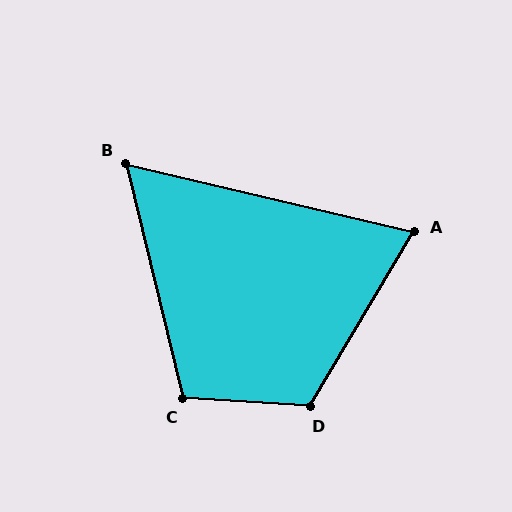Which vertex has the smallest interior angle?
B, at approximately 63 degrees.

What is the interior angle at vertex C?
Approximately 107 degrees (obtuse).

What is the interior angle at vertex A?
Approximately 73 degrees (acute).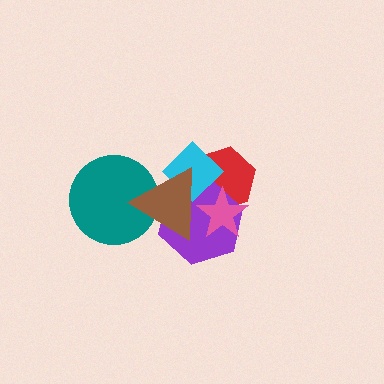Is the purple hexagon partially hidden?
Yes, it is partially covered by another shape.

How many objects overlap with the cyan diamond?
4 objects overlap with the cyan diamond.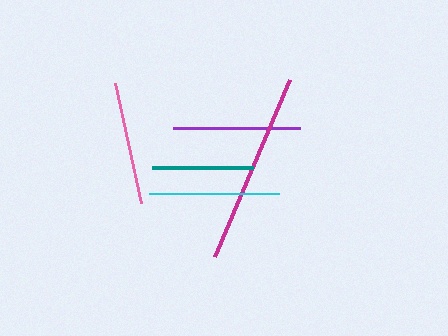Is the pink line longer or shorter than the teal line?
The pink line is longer than the teal line.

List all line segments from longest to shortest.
From longest to shortest: magenta, cyan, purple, pink, teal.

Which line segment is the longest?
The magenta line is the longest at approximately 191 pixels.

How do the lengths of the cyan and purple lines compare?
The cyan and purple lines are approximately the same length.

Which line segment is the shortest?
The teal line is the shortest at approximately 101 pixels.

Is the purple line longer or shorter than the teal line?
The purple line is longer than the teal line.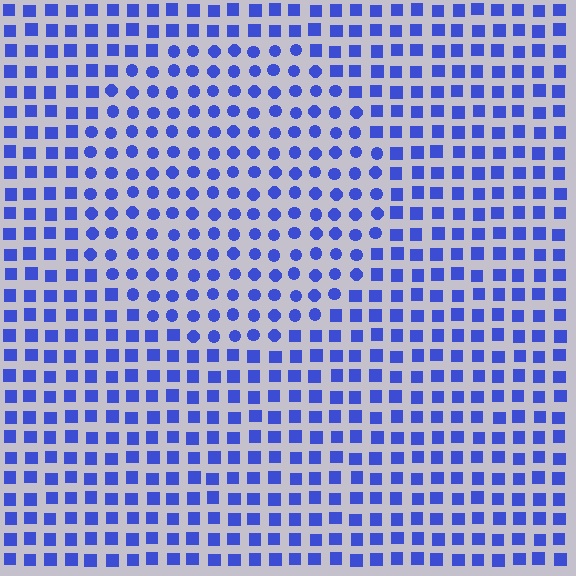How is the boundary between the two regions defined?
The boundary is defined by a change in element shape: circles inside vs. squares outside. All elements share the same color and spacing.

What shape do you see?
I see a circle.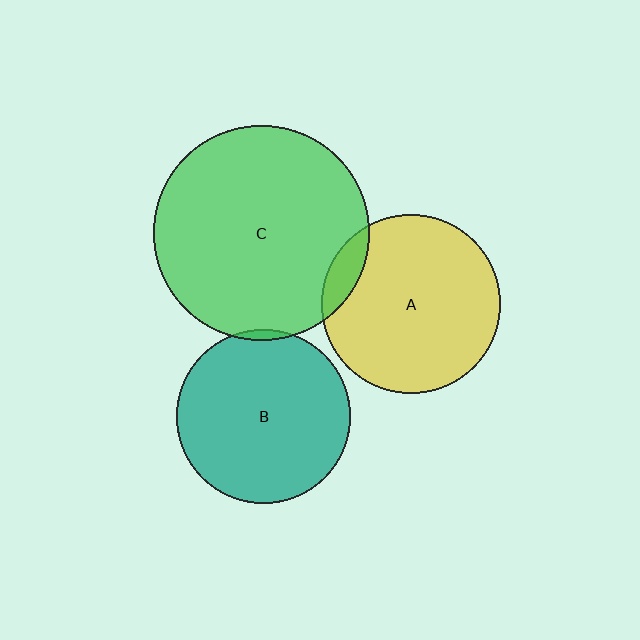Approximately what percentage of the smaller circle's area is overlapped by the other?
Approximately 5%.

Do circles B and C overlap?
Yes.